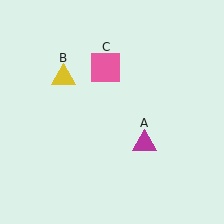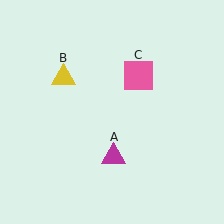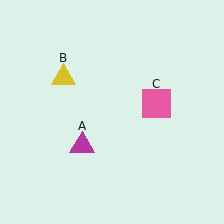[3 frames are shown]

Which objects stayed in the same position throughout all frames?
Yellow triangle (object B) remained stationary.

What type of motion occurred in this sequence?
The magenta triangle (object A), pink square (object C) rotated clockwise around the center of the scene.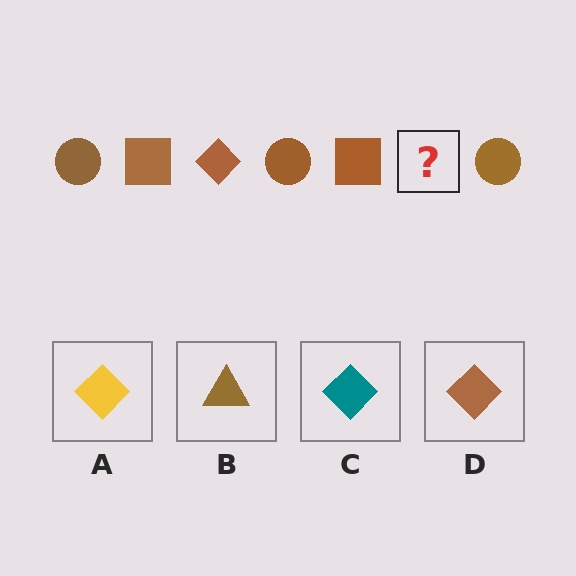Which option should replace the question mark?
Option D.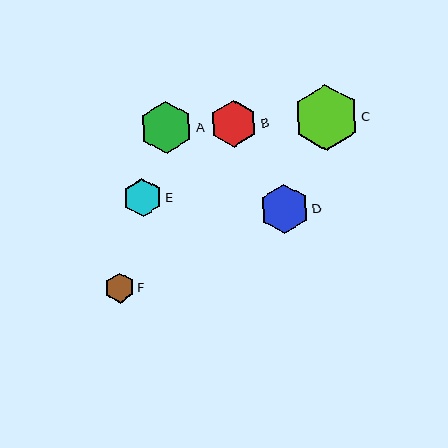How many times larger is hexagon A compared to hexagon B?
Hexagon A is approximately 1.1 times the size of hexagon B.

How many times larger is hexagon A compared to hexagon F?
Hexagon A is approximately 1.7 times the size of hexagon F.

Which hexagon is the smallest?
Hexagon F is the smallest with a size of approximately 30 pixels.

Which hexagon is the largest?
Hexagon C is the largest with a size of approximately 66 pixels.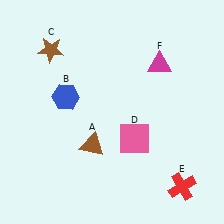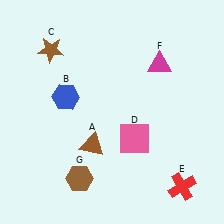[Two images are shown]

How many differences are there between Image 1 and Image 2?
There is 1 difference between the two images.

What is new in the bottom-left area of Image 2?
A brown hexagon (G) was added in the bottom-left area of Image 2.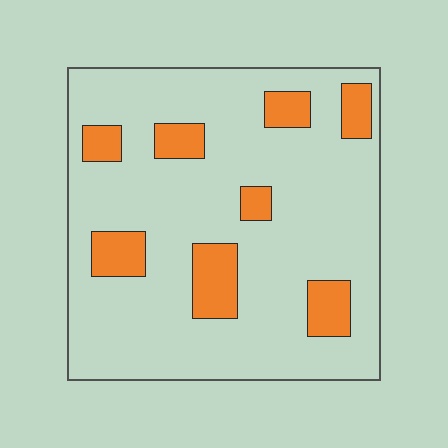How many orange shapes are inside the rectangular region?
8.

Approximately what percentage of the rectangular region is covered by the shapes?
Approximately 15%.